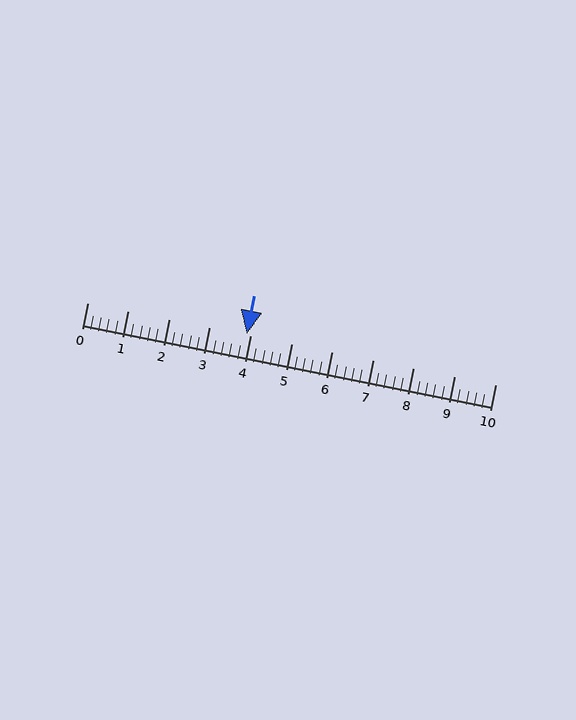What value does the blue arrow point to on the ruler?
The blue arrow points to approximately 3.9.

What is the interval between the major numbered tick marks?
The major tick marks are spaced 1 units apart.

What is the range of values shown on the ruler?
The ruler shows values from 0 to 10.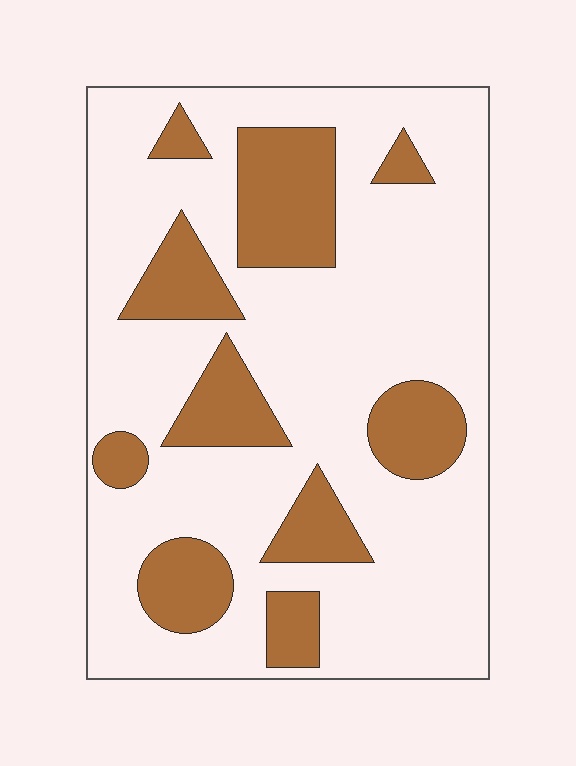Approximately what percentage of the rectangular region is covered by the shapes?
Approximately 25%.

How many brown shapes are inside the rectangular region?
10.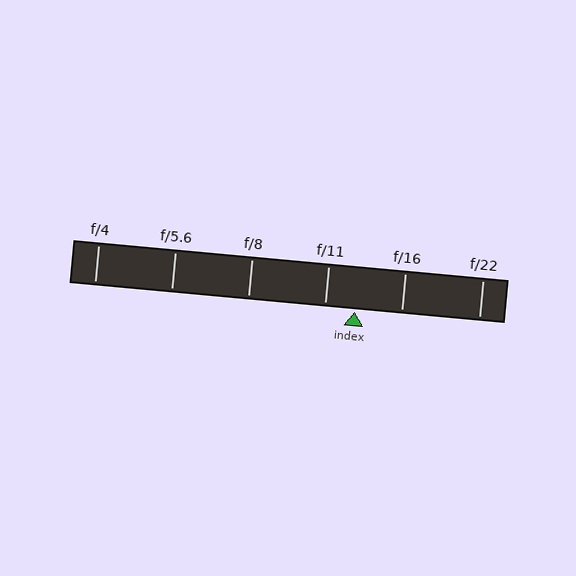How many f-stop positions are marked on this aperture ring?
There are 6 f-stop positions marked.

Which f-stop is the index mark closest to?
The index mark is closest to f/11.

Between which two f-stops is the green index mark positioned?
The index mark is between f/11 and f/16.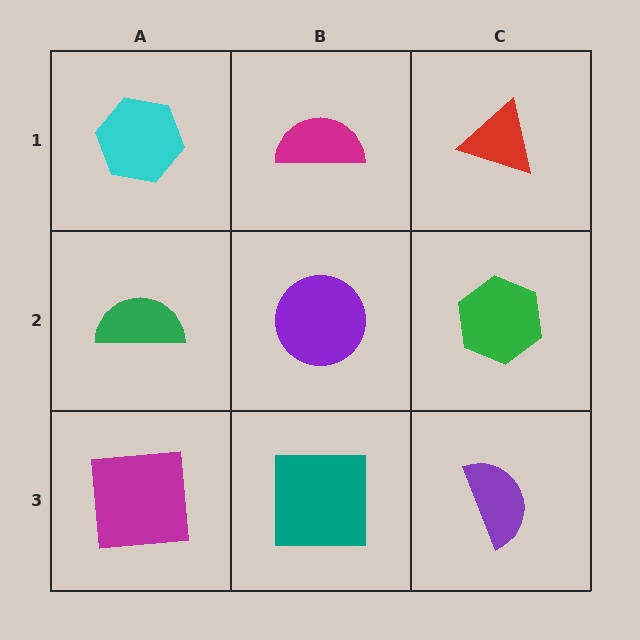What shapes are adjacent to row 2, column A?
A cyan hexagon (row 1, column A), a magenta square (row 3, column A), a purple circle (row 2, column B).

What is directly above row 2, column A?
A cyan hexagon.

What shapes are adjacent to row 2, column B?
A magenta semicircle (row 1, column B), a teal square (row 3, column B), a green semicircle (row 2, column A), a green hexagon (row 2, column C).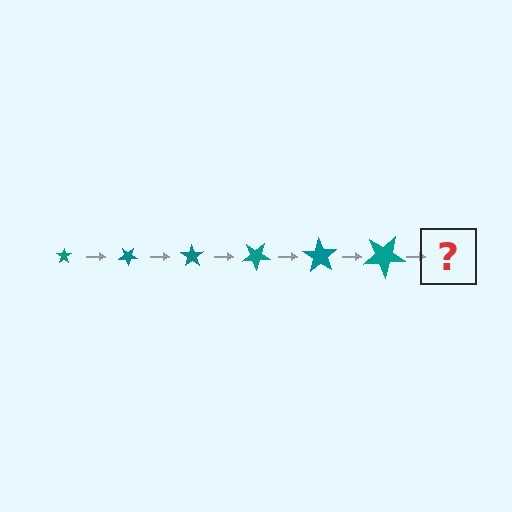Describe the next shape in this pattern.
It should be a star, larger than the previous one and rotated 210 degrees from the start.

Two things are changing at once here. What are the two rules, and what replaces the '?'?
The two rules are that the star grows larger each step and it rotates 35 degrees each step. The '?' should be a star, larger than the previous one and rotated 210 degrees from the start.